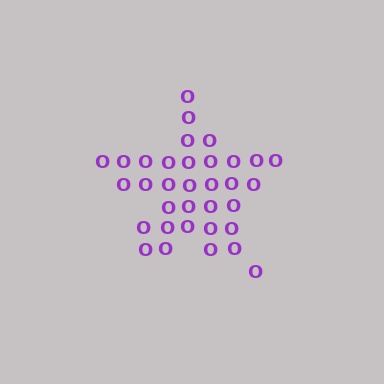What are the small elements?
The small elements are letter O's.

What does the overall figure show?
The overall figure shows a star.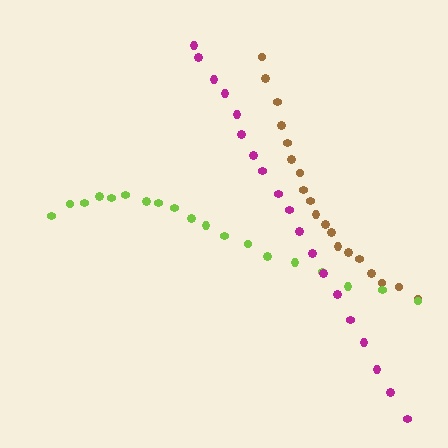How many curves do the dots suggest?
There are 3 distinct paths.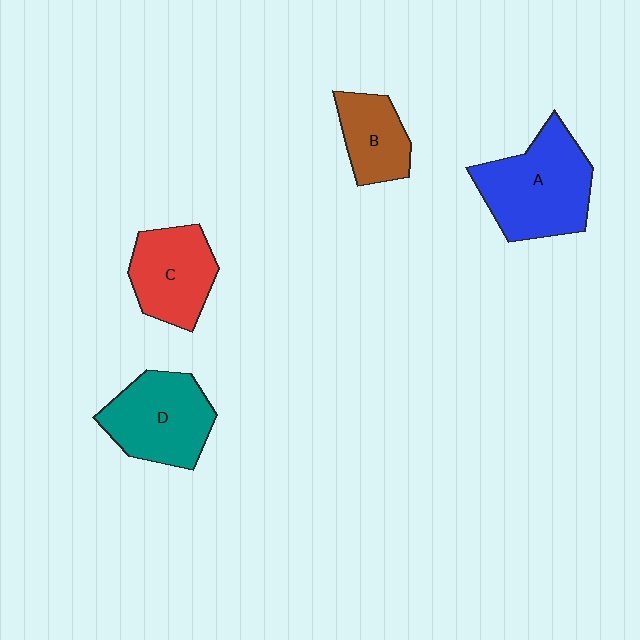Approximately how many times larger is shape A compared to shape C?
Approximately 1.4 times.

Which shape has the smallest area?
Shape B (brown).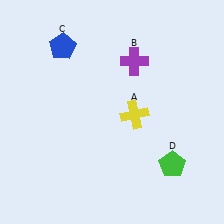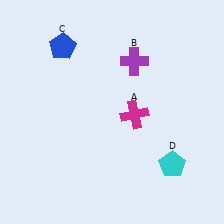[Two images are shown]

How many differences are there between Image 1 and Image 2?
There are 2 differences between the two images.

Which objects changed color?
A changed from yellow to magenta. D changed from green to cyan.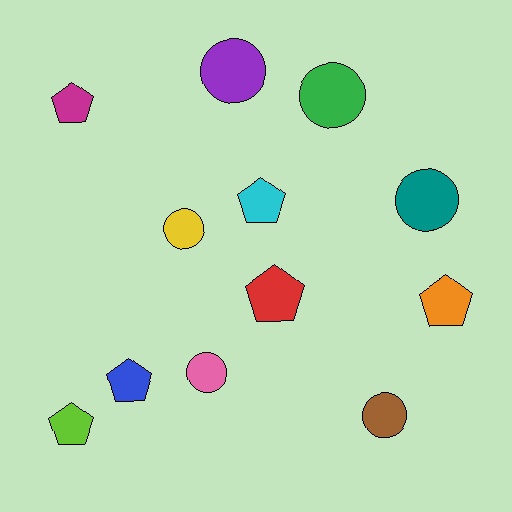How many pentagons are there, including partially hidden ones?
There are 6 pentagons.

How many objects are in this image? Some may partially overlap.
There are 12 objects.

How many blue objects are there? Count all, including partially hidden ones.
There is 1 blue object.